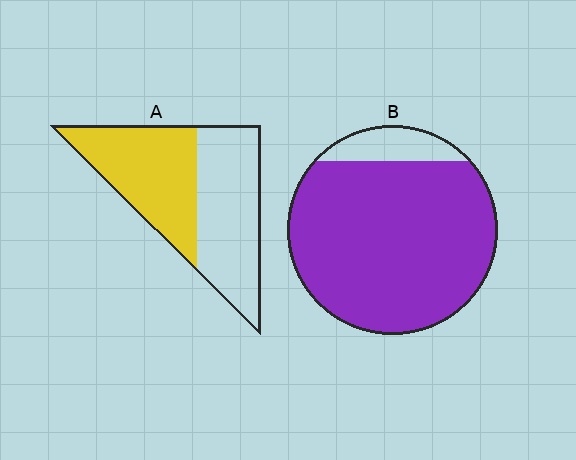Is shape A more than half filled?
Roughly half.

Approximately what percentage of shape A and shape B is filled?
A is approximately 50% and B is approximately 90%.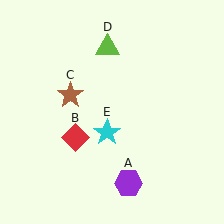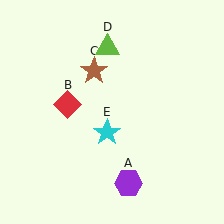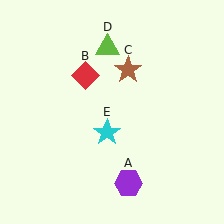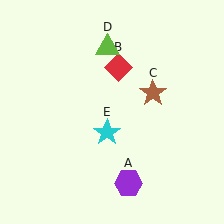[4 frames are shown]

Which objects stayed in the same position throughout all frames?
Purple hexagon (object A) and lime triangle (object D) and cyan star (object E) remained stationary.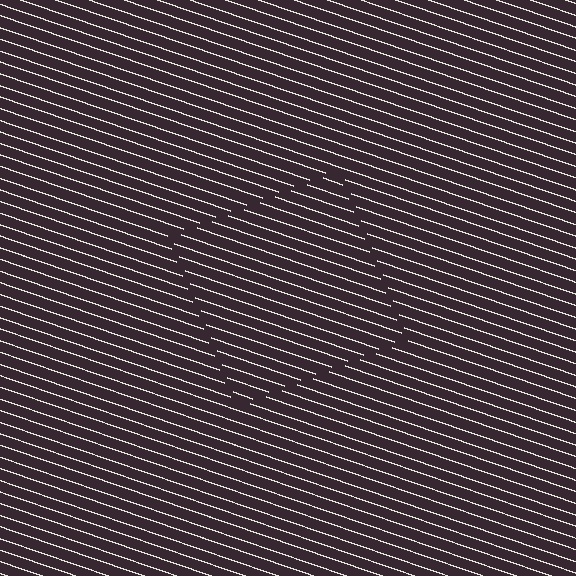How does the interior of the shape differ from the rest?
The interior of the shape contains the same grating, shifted by half a period — the contour is defined by the phase discontinuity where line-ends from the inner and outer gratings abut.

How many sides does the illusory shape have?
4 sides — the line-ends trace a square.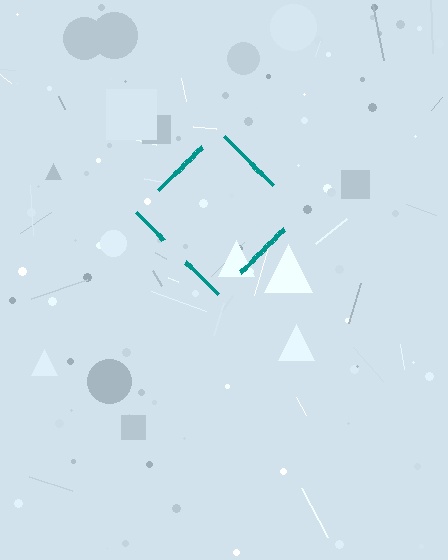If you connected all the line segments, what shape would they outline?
They would outline a diamond.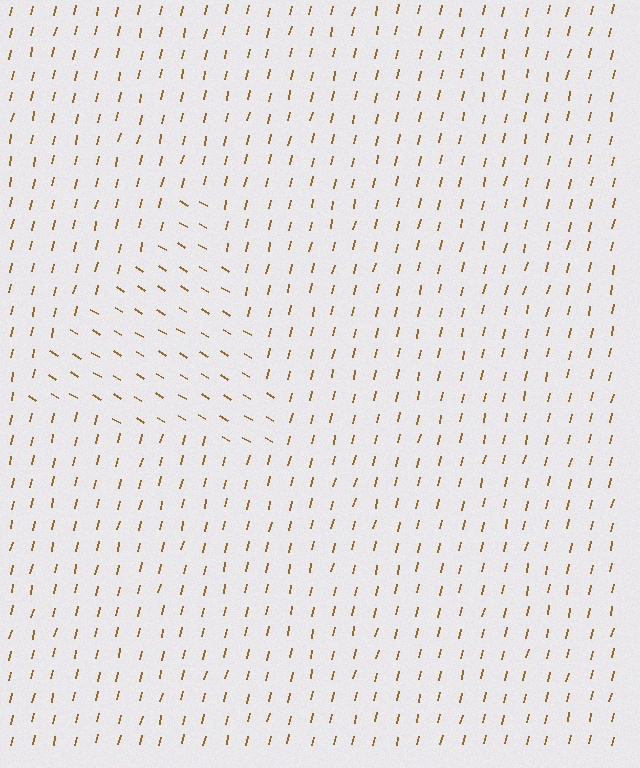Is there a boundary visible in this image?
Yes, there is a texture boundary formed by a change in line orientation.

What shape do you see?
I see a triangle.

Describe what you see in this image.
The image is filled with small brown line segments. A triangle region in the image has lines oriented differently from the surrounding lines, creating a visible texture boundary.